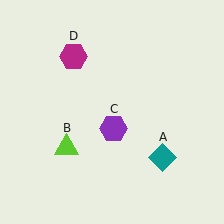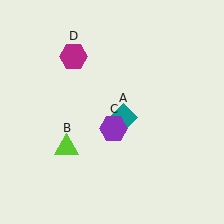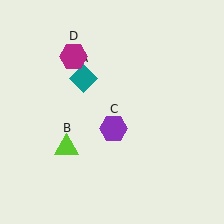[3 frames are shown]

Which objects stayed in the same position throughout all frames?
Lime triangle (object B) and purple hexagon (object C) and magenta hexagon (object D) remained stationary.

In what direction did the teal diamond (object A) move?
The teal diamond (object A) moved up and to the left.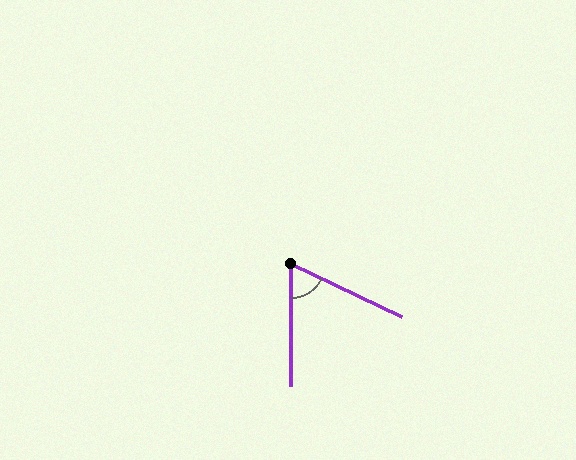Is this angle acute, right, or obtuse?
It is acute.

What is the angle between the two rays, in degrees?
Approximately 64 degrees.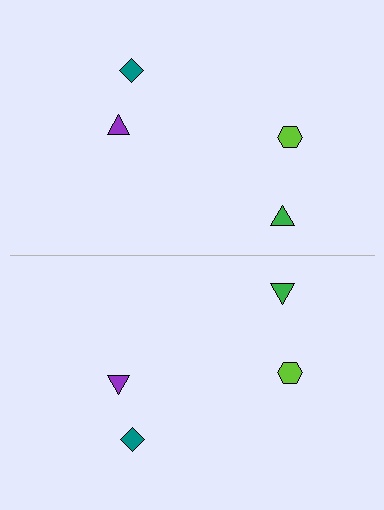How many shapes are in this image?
There are 8 shapes in this image.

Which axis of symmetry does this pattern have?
The pattern has a horizontal axis of symmetry running through the center of the image.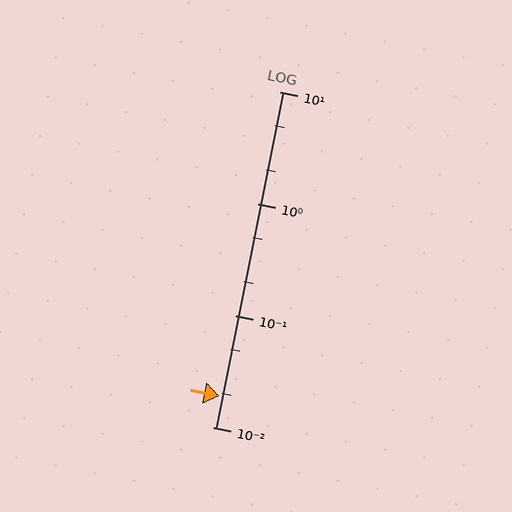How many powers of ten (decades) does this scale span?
The scale spans 3 decades, from 0.01 to 10.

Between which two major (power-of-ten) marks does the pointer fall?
The pointer is between 0.01 and 0.1.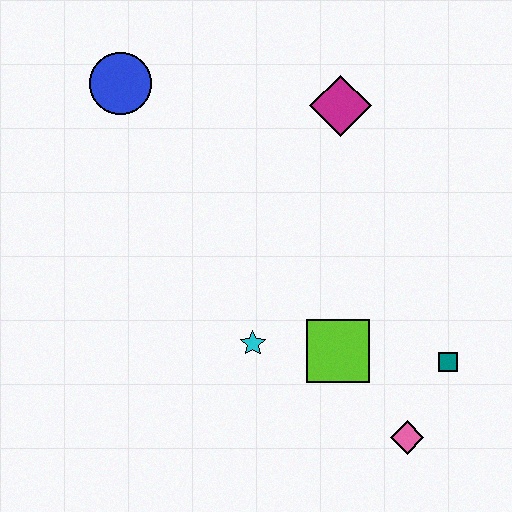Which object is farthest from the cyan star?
The blue circle is farthest from the cyan star.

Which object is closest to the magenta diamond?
The blue circle is closest to the magenta diamond.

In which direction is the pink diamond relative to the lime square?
The pink diamond is below the lime square.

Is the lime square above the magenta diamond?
No